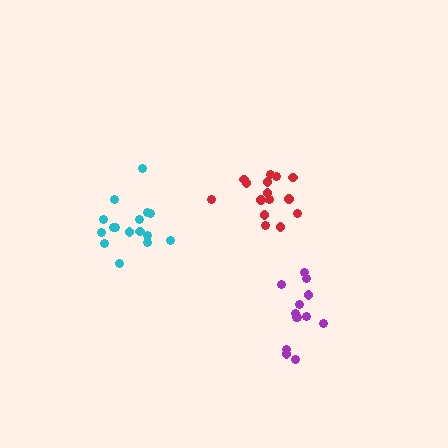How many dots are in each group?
Group 1: 15 dots, Group 2: 16 dots, Group 3: 13 dots (44 total).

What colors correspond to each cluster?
The clusters are colored: red, cyan, purple.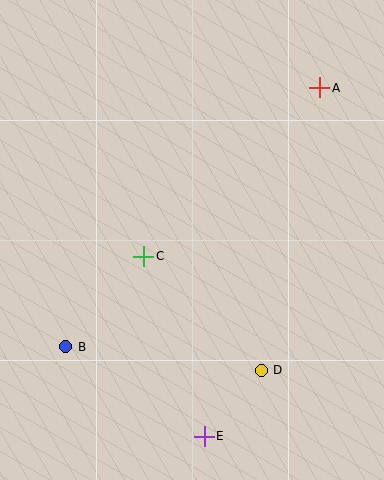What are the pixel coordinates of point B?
Point B is at (66, 347).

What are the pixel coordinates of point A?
Point A is at (320, 88).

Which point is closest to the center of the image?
Point C at (144, 256) is closest to the center.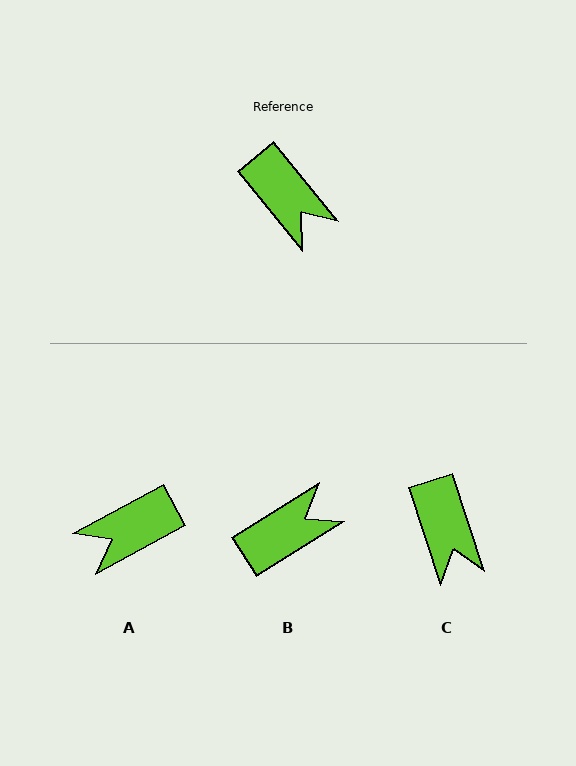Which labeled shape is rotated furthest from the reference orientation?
A, about 101 degrees away.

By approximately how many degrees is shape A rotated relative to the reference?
Approximately 101 degrees clockwise.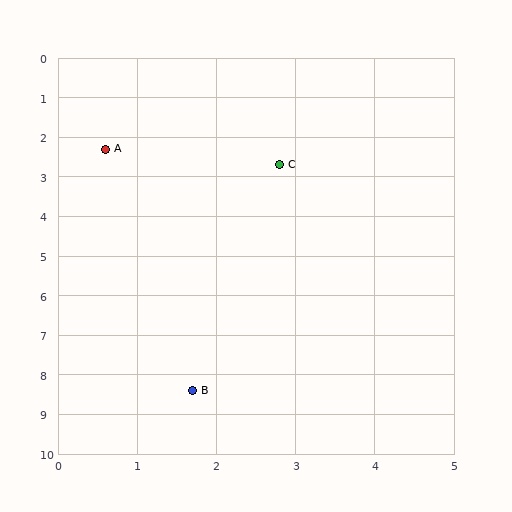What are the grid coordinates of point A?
Point A is at approximately (0.6, 2.3).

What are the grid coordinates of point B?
Point B is at approximately (1.7, 8.4).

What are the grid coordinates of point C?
Point C is at approximately (2.8, 2.7).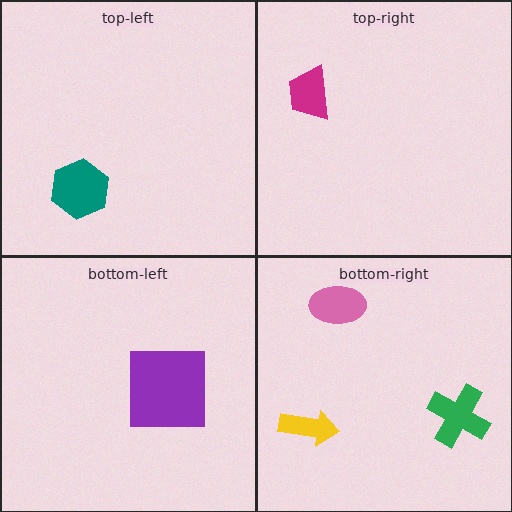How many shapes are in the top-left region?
1.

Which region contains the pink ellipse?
The bottom-right region.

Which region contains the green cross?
The bottom-right region.